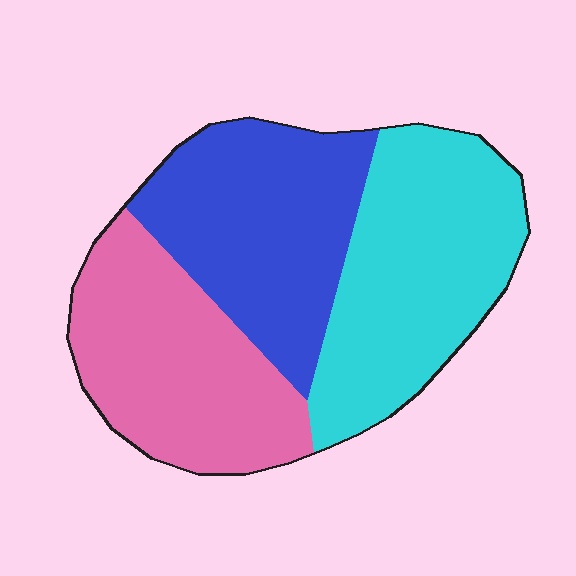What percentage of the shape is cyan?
Cyan covers 36% of the shape.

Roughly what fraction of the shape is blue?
Blue covers around 30% of the shape.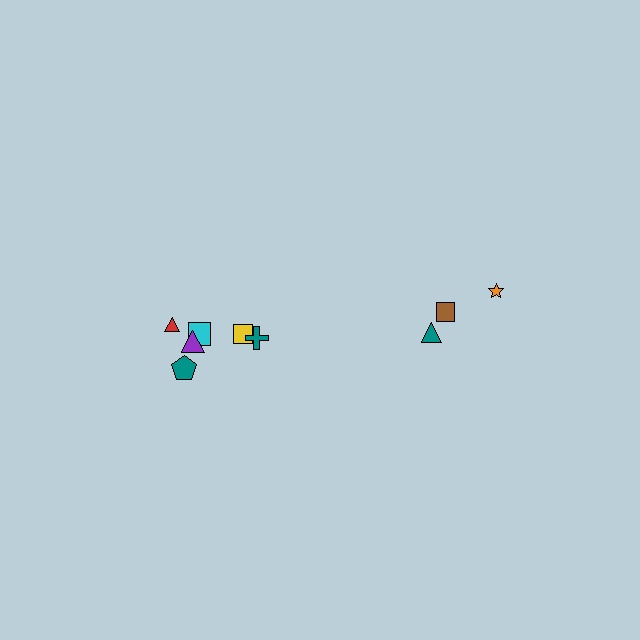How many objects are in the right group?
There are 3 objects.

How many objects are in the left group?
There are 6 objects.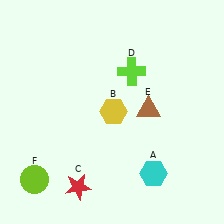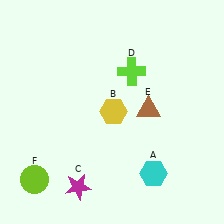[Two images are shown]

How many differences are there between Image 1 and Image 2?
There is 1 difference between the two images.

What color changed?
The star (C) changed from red in Image 1 to magenta in Image 2.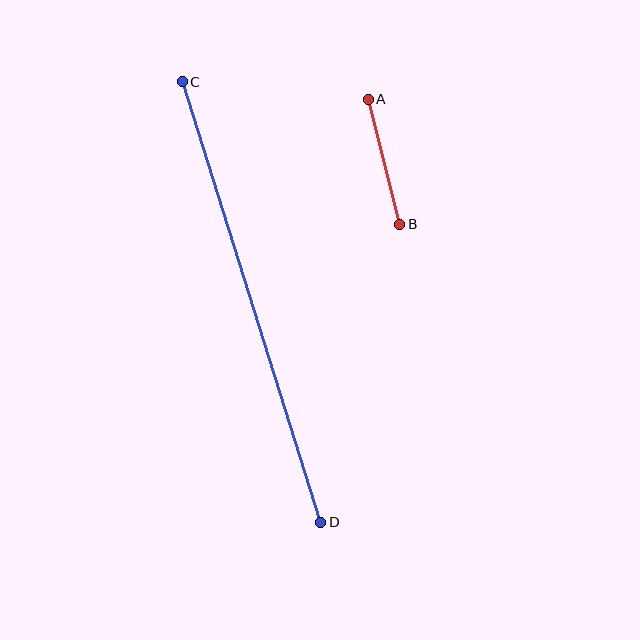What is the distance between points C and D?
The distance is approximately 462 pixels.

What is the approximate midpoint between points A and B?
The midpoint is at approximately (384, 162) pixels.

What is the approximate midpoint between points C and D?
The midpoint is at approximately (251, 302) pixels.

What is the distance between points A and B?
The distance is approximately 129 pixels.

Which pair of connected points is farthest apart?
Points C and D are farthest apart.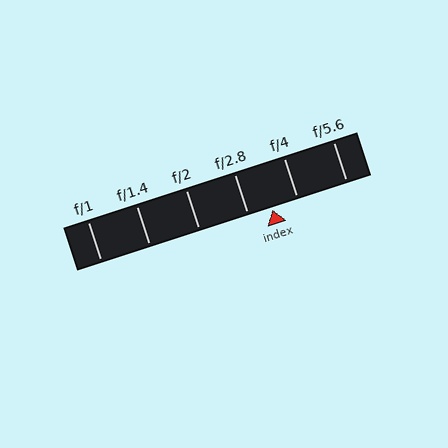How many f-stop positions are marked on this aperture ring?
There are 6 f-stop positions marked.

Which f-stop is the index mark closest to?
The index mark is closest to f/2.8.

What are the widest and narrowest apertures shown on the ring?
The widest aperture shown is f/1 and the narrowest is f/5.6.